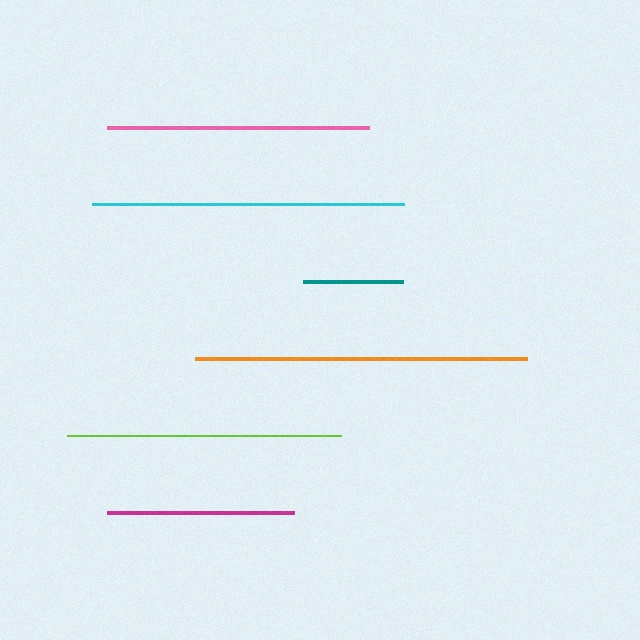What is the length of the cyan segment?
The cyan segment is approximately 312 pixels long.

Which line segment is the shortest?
The teal line is the shortest at approximately 100 pixels.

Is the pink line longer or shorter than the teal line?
The pink line is longer than the teal line.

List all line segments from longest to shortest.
From longest to shortest: orange, cyan, lime, pink, magenta, teal.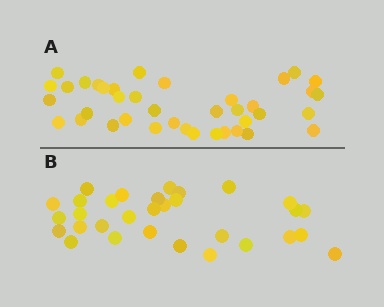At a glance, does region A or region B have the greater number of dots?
Region A (the top region) has more dots.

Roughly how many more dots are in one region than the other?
Region A has roughly 8 or so more dots than region B.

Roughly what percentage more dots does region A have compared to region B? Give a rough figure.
About 25% more.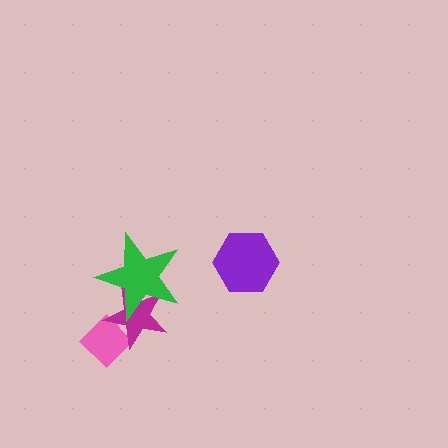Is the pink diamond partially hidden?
Yes, it is partially covered by another shape.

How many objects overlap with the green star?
1 object overlaps with the green star.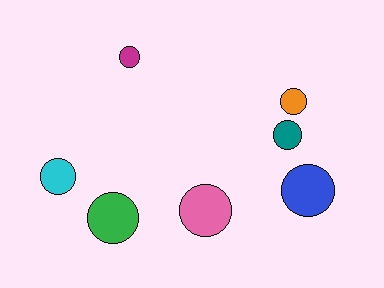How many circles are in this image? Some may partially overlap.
There are 7 circles.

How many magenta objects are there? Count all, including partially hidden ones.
There is 1 magenta object.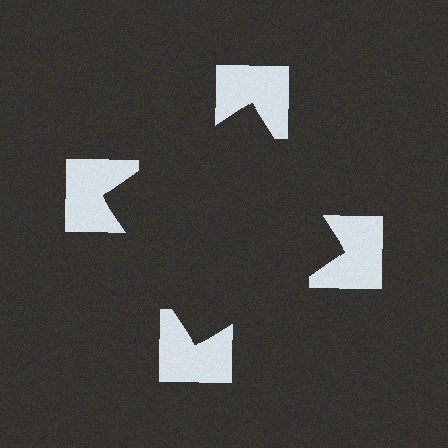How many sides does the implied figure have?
4 sides.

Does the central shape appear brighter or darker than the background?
It typically appears slightly darker than the background, even though no actual brightness change is drawn.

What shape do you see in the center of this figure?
An illusory square — its edges are inferred from the aligned wedge cuts in the notched squares, not physically drawn.